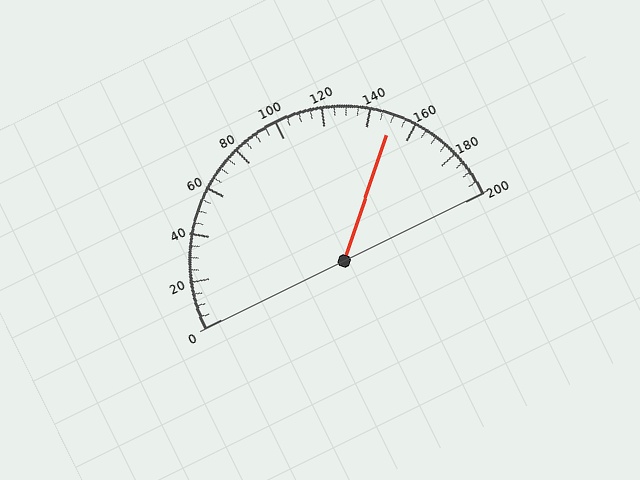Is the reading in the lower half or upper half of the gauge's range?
The reading is in the upper half of the range (0 to 200).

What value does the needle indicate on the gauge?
The needle indicates approximately 150.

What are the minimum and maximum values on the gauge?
The gauge ranges from 0 to 200.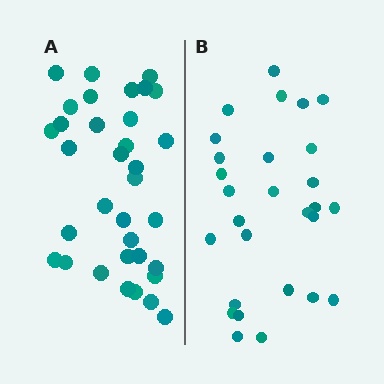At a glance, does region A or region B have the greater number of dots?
Region A (the left region) has more dots.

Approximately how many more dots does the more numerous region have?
Region A has about 6 more dots than region B.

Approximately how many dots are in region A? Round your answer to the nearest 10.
About 30 dots. (The exact count is 34, which rounds to 30.)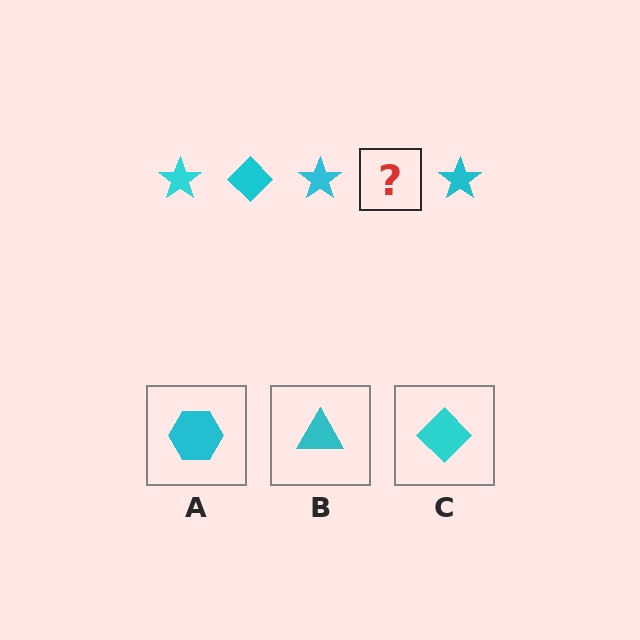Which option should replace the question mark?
Option C.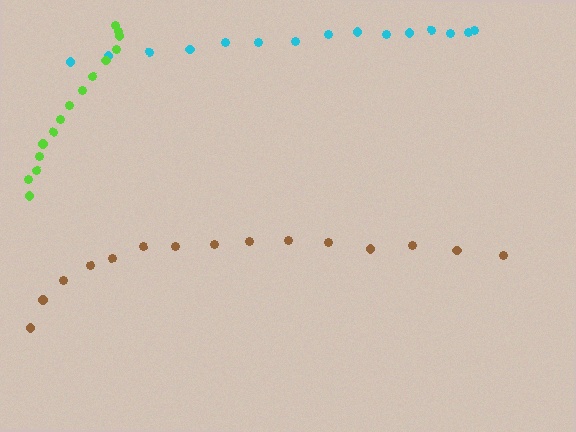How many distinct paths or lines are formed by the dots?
There are 3 distinct paths.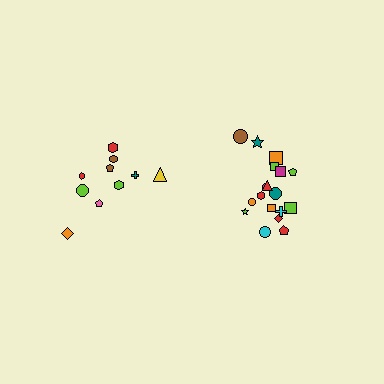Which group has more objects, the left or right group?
The right group.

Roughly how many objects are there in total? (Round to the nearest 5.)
Roughly 30 objects in total.